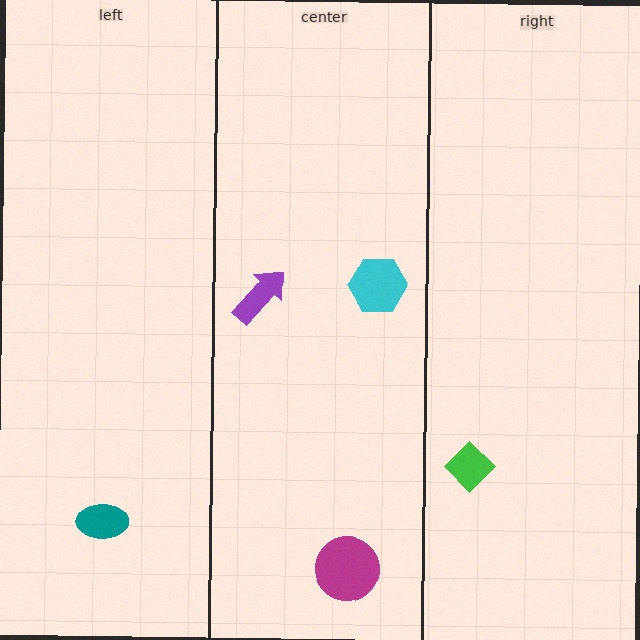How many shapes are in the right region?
1.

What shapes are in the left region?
The teal ellipse.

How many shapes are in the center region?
3.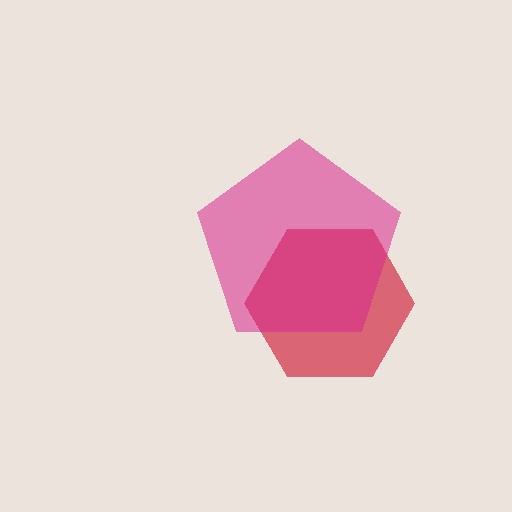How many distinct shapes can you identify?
There are 2 distinct shapes: a red hexagon, a magenta pentagon.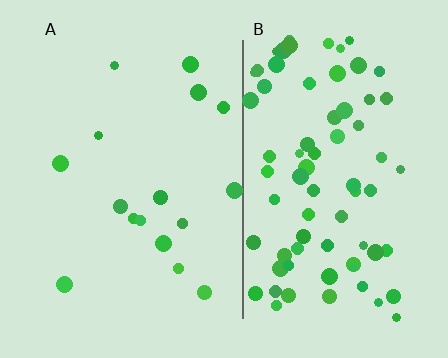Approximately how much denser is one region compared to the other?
Approximately 4.6× — region B over region A.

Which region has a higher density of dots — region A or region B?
B (the right).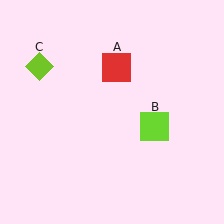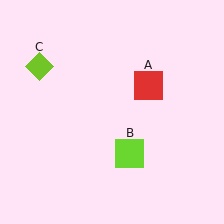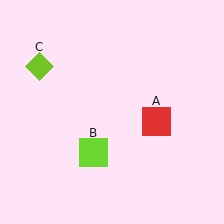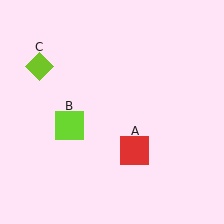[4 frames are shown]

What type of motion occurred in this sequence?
The red square (object A), lime square (object B) rotated clockwise around the center of the scene.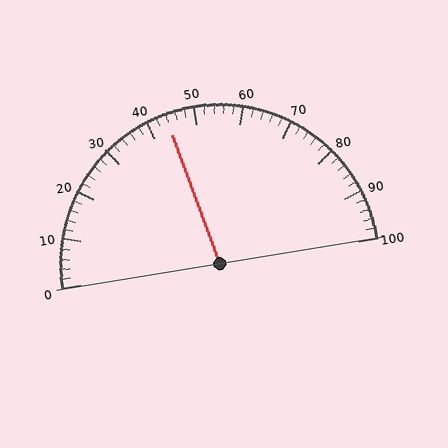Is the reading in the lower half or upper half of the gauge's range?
The reading is in the lower half of the range (0 to 100).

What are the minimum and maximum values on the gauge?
The gauge ranges from 0 to 100.